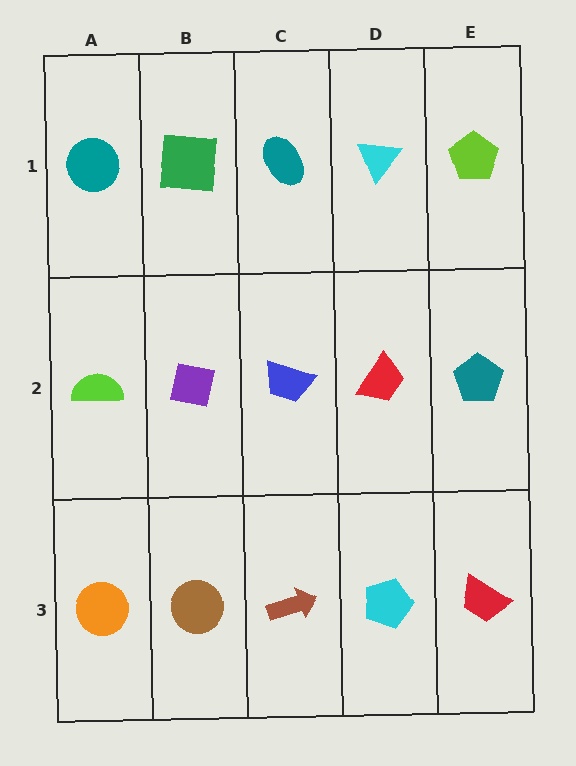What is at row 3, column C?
A brown arrow.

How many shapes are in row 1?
5 shapes.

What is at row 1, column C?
A teal ellipse.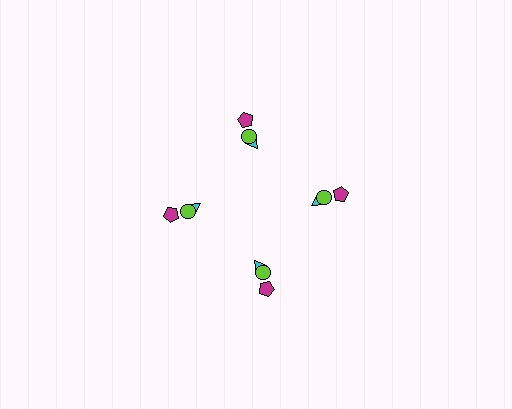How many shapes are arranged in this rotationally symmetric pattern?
There are 12 shapes, arranged in 4 groups of 3.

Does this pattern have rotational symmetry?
Yes, this pattern has 4-fold rotational symmetry. It looks the same after rotating 90 degrees around the center.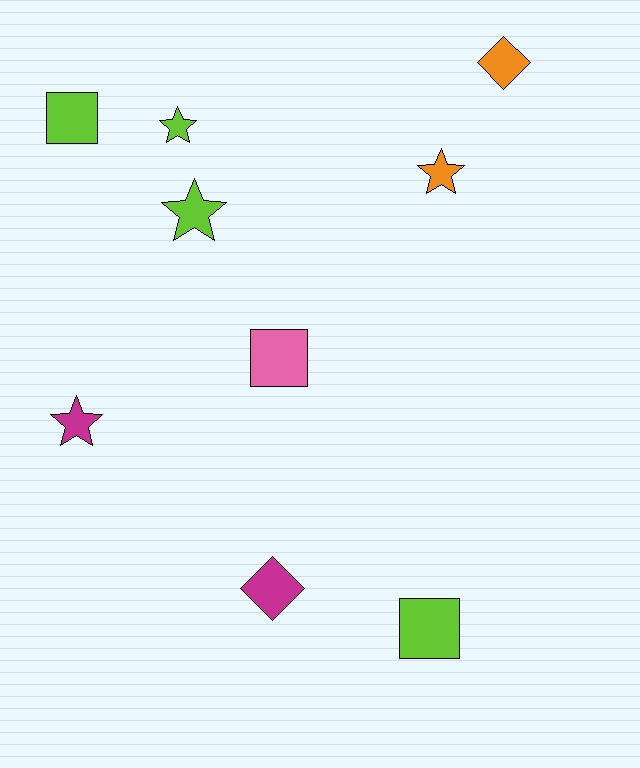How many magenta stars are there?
There is 1 magenta star.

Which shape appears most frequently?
Star, with 4 objects.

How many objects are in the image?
There are 9 objects.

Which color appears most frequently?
Lime, with 4 objects.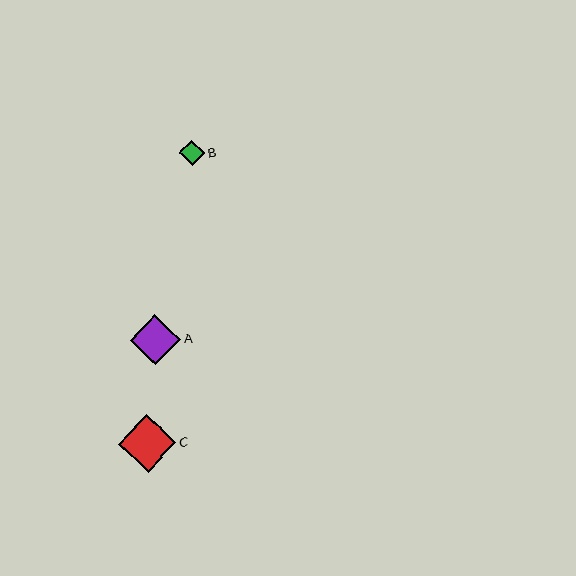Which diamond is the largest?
Diamond C is the largest with a size of approximately 57 pixels.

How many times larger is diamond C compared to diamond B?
Diamond C is approximately 2.2 times the size of diamond B.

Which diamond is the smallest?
Diamond B is the smallest with a size of approximately 26 pixels.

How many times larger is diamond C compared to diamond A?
Diamond C is approximately 1.1 times the size of diamond A.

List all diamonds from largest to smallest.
From largest to smallest: C, A, B.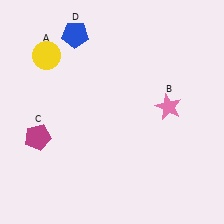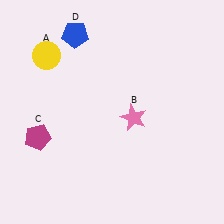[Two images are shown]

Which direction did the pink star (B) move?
The pink star (B) moved left.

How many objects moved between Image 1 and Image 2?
1 object moved between the two images.